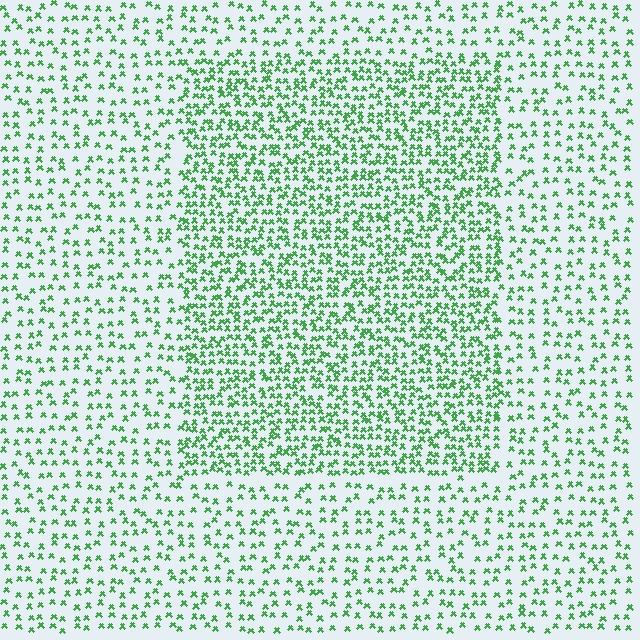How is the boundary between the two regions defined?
The boundary is defined by a change in element density (approximately 2.0x ratio). All elements are the same color, size, and shape.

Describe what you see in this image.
The image contains small green elements arranged at two different densities. A rectangle-shaped region is visible where the elements are more densely packed than the surrounding area.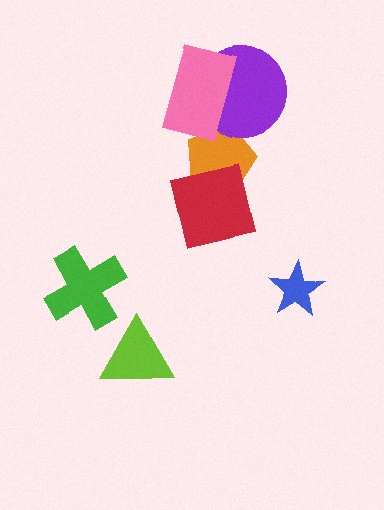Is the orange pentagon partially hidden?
Yes, it is partially covered by another shape.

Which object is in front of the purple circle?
The pink rectangle is in front of the purple circle.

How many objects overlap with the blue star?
0 objects overlap with the blue star.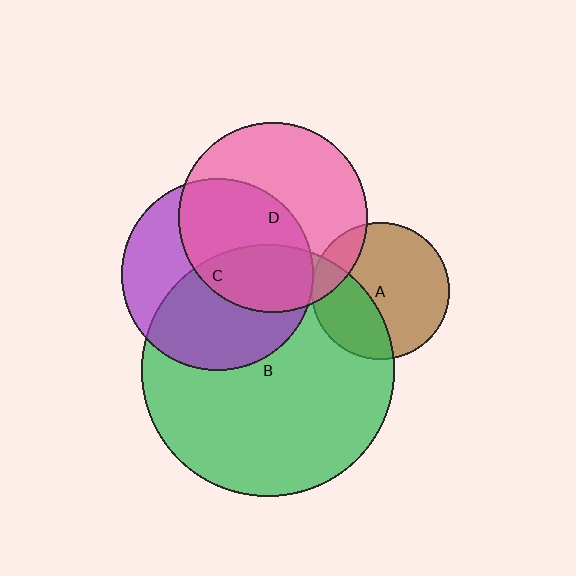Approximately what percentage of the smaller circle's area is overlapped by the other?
Approximately 15%.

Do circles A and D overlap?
Yes.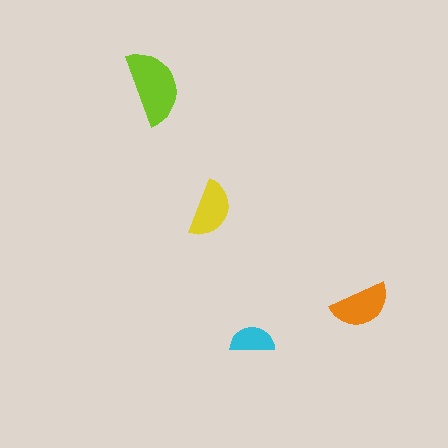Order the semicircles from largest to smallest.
the lime one, the orange one, the yellow one, the cyan one.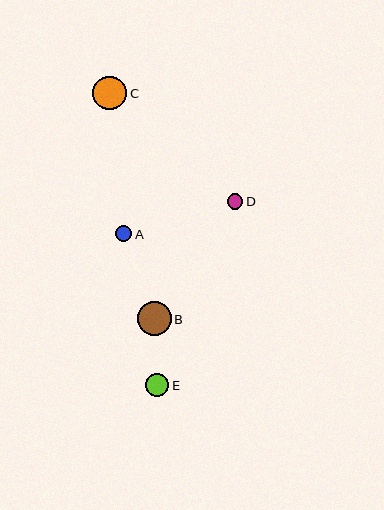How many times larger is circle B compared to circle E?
Circle B is approximately 1.4 times the size of circle E.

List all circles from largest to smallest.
From largest to smallest: C, B, E, A, D.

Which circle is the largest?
Circle C is the largest with a size of approximately 34 pixels.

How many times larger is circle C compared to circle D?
Circle C is approximately 2.2 times the size of circle D.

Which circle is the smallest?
Circle D is the smallest with a size of approximately 15 pixels.